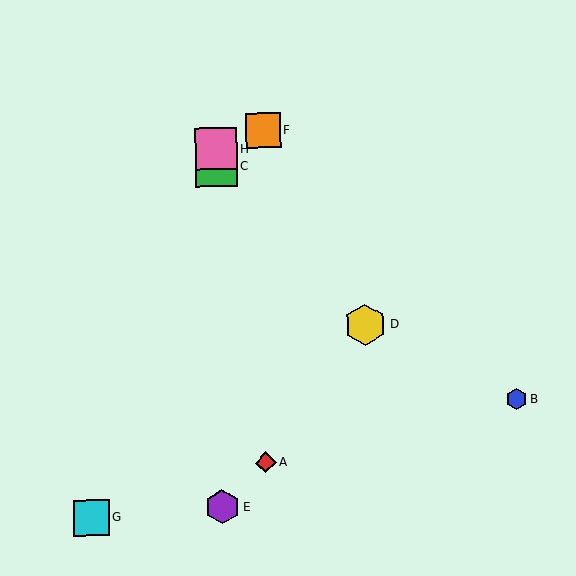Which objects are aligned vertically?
Objects C, E, H are aligned vertically.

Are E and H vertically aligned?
Yes, both are at x≈222.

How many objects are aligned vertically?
3 objects (C, E, H) are aligned vertically.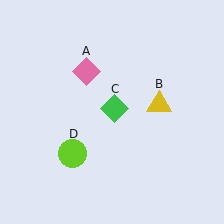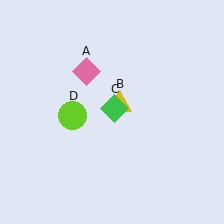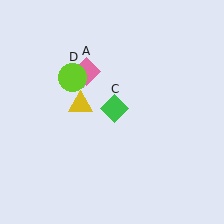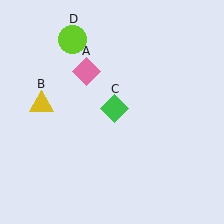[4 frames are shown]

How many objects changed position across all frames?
2 objects changed position: yellow triangle (object B), lime circle (object D).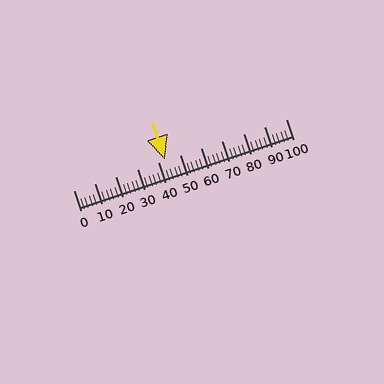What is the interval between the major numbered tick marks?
The major tick marks are spaced 10 units apart.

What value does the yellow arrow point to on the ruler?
The yellow arrow points to approximately 43.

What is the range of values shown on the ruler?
The ruler shows values from 0 to 100.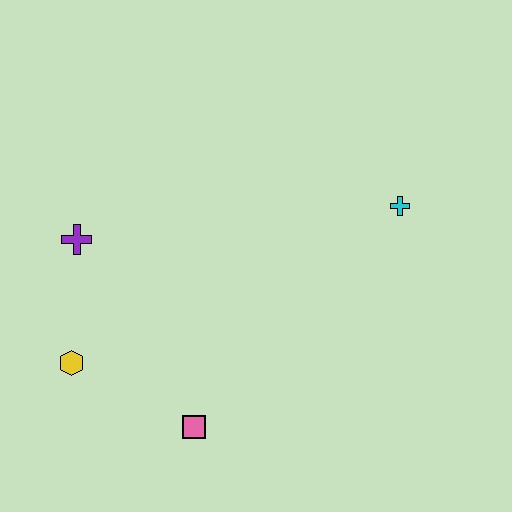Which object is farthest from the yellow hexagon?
The cyan cross is farthest from the yellow hexagon.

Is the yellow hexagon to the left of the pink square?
Yes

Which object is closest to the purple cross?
The yellow hexagon is closest to the purple cross.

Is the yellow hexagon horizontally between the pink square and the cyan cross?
No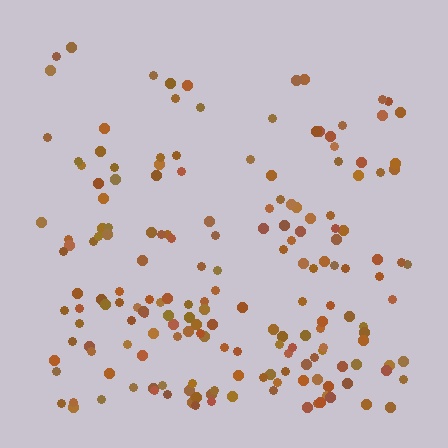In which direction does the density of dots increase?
From top to bottom, with the bottom side densest.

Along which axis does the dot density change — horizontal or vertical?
Vertical.